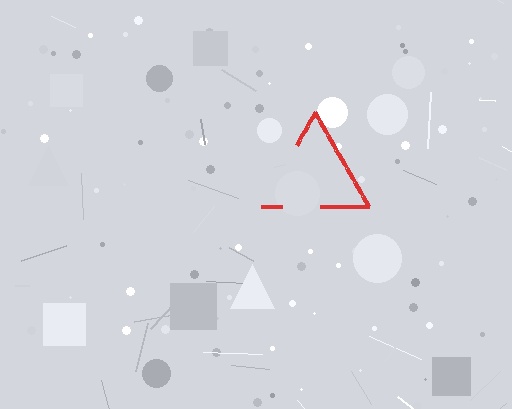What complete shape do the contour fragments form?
The contour fragments form a triangle.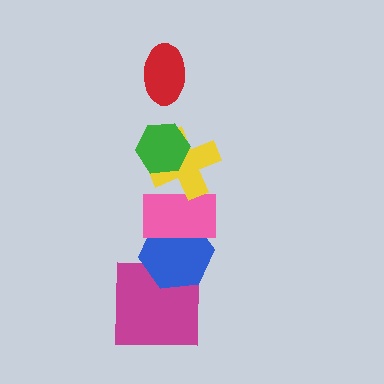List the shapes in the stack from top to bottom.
From top to bottom: the red ellipse, the green hexagon, the yellow cross, the pink rectangle, the blue hexagon, the magenta square.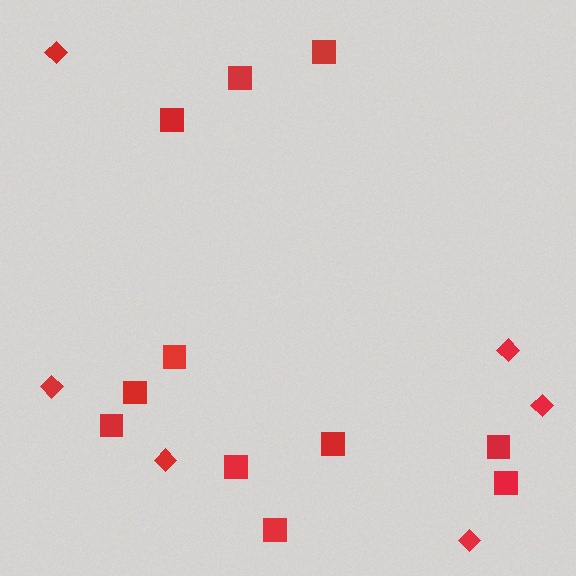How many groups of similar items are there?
There are 2 groups: one group of squares (11) and one group of diamonds (6).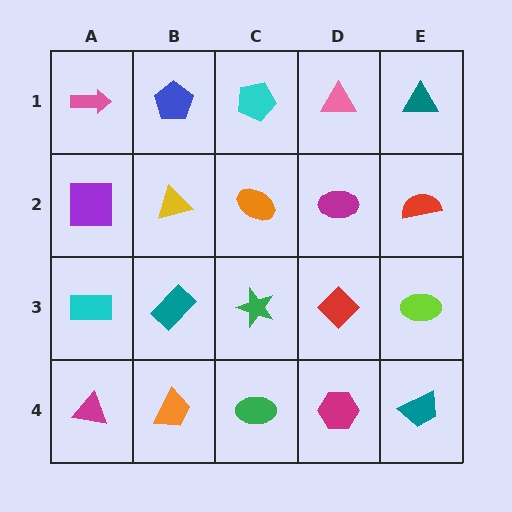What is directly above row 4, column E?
A lime ellipse.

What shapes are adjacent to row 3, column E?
A red semicircle (row 2, column E), a teal trapezoid (row 4, column E), a red diamond (row 3, column D).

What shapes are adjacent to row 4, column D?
A red diamond (row 3, column D), a green ellipse (row 4, column C), a teal trapezoid (row 4, column E).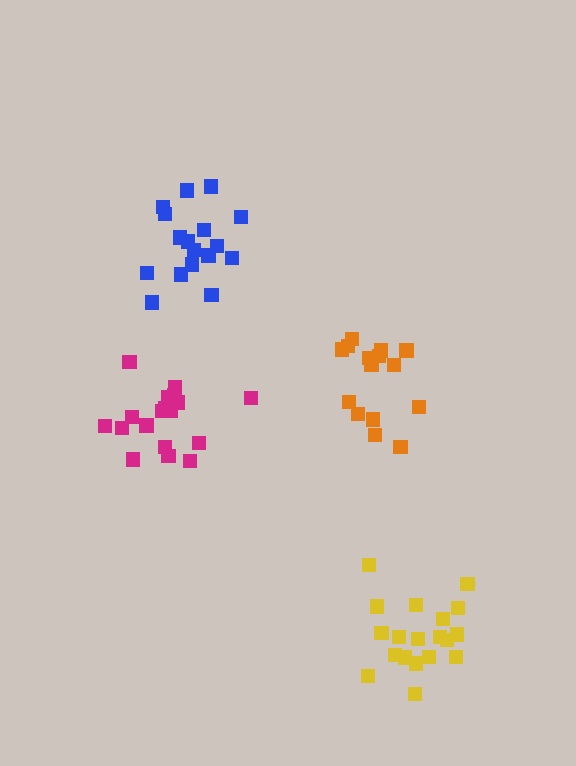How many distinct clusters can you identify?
There are 4 distinct clusters.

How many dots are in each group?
Group 1: 17 dots, Group 2: 20 dots, Group 3: 19 dots, Group 4: 15 dots (71 total).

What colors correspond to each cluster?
The clusters are colored: blue, magenta, yellow, orange.